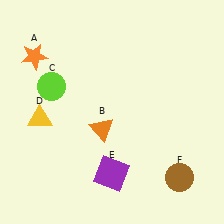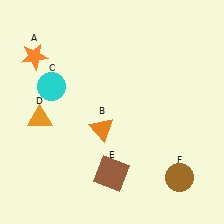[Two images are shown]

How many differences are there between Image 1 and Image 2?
There are 3 differences between the two images.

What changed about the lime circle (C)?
In Image 1, C is lime. In Image 2, it changed to cyan.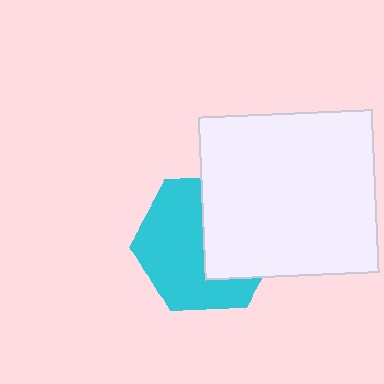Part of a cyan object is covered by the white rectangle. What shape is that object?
It is a hexagon.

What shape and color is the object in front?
The object in front is a white rectangle.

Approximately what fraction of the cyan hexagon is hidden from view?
Roughly 43% of the cyan hexagon is hidden behind the white rectangle.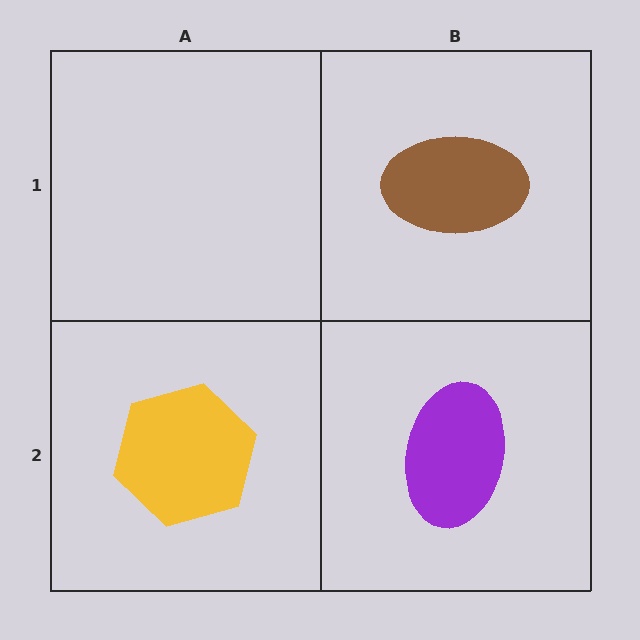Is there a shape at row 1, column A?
No, that cell is empty.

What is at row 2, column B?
A purple ellipse.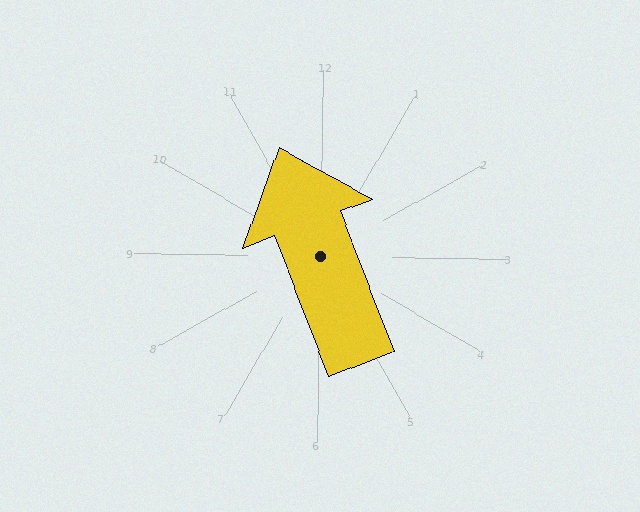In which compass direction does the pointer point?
North.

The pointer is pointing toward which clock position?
Roughly 11 o'clock.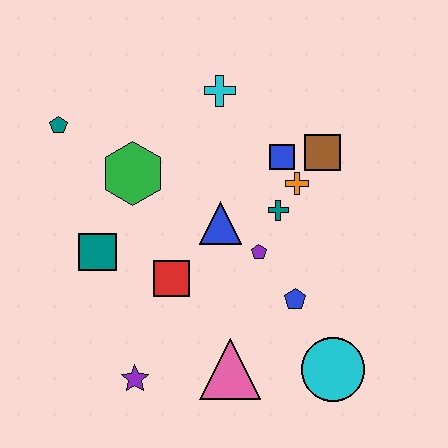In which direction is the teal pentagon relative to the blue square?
The teal pentagon is to the left of the blue square.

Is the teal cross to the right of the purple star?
Yes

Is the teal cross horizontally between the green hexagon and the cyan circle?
Yes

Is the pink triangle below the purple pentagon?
Yes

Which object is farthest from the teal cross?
The teal pentagon is farthest from the teal cross.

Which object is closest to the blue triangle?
The purple pentagon is closest to the blue triangle.